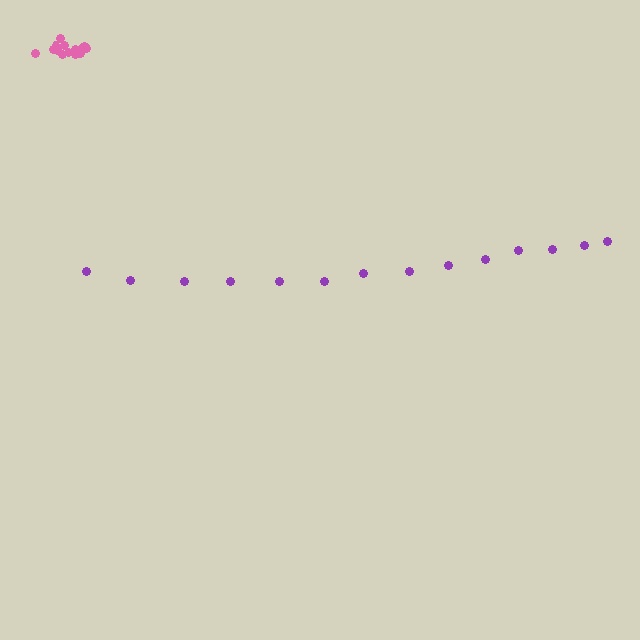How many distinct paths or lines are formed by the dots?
There are 2 distinct paths.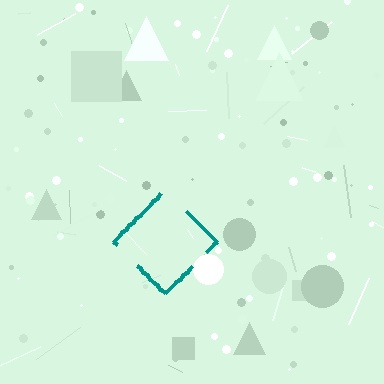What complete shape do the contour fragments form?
The contour fragments form a diamond.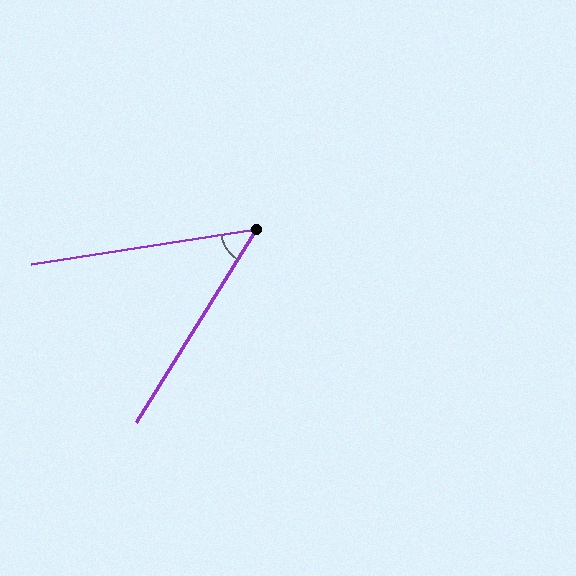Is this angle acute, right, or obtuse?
It is acute.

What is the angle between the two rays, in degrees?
Approximately 49 degrees.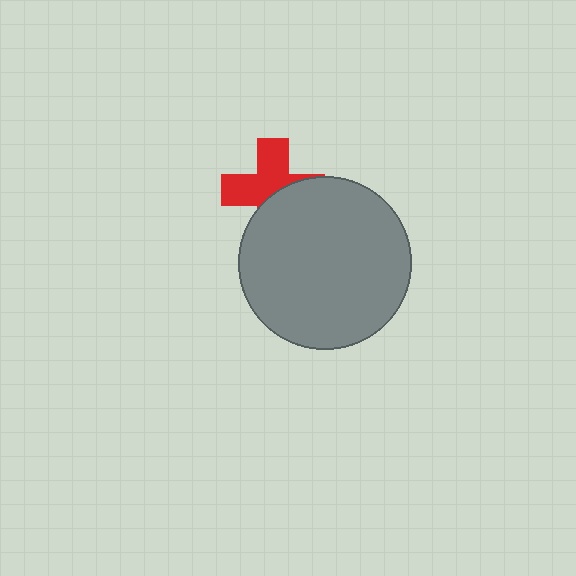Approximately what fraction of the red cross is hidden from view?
Roughly 44% of the red cross is hidden behind the gray circle.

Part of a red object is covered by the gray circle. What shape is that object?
It is a cross.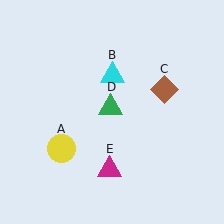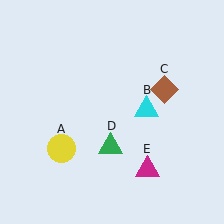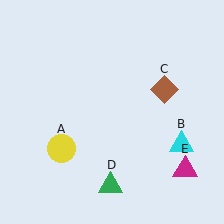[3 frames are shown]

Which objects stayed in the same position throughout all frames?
Yellow circle (object A) and brown diamond (object C) remained stationary.